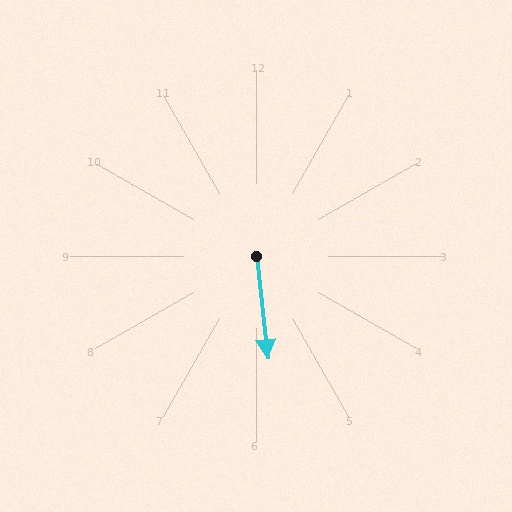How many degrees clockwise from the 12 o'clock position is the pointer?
Approximately 174 degrees.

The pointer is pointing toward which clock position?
Roughly 6 o'clock.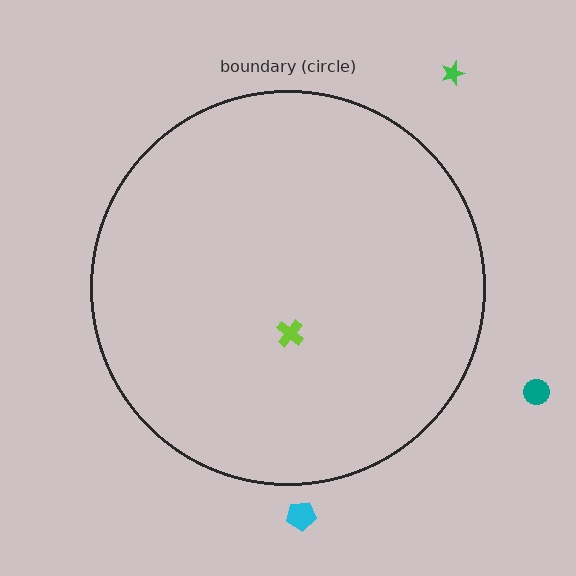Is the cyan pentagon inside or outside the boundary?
Outside.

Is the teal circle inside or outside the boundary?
Outside.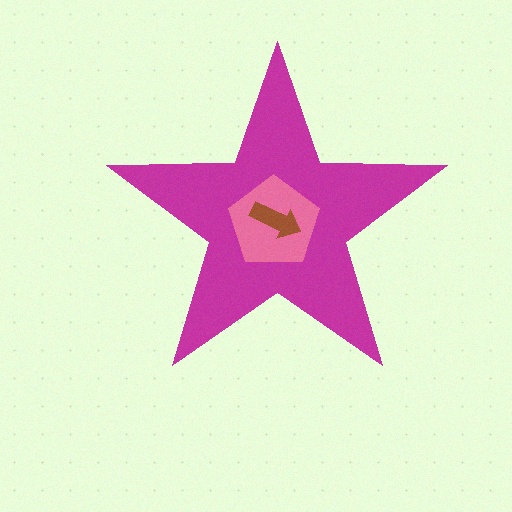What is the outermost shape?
The magenta star.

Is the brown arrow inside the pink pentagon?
Yes.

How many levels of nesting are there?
3.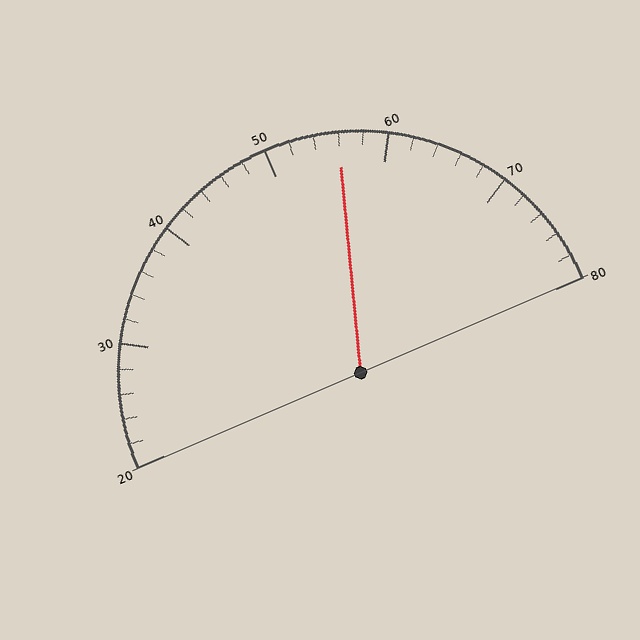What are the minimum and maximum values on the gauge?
The gauge ranges from 20 to 80.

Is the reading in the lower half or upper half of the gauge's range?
The reading is in the upper half of the range (20 to 80).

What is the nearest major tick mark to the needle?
The nearest major tick mark is 60.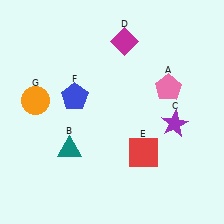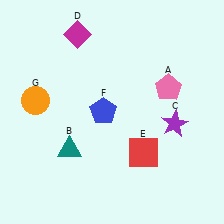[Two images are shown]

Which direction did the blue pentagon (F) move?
The blue pentagon (F) moved right.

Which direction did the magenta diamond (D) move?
The magenta diamond (D) moved left.